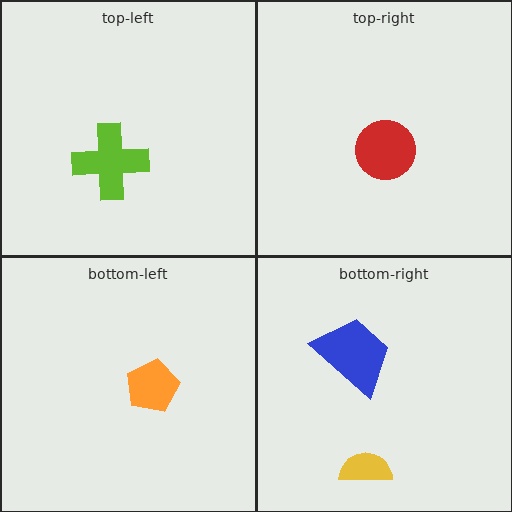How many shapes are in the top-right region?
1.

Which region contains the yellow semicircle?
The bottom-right region.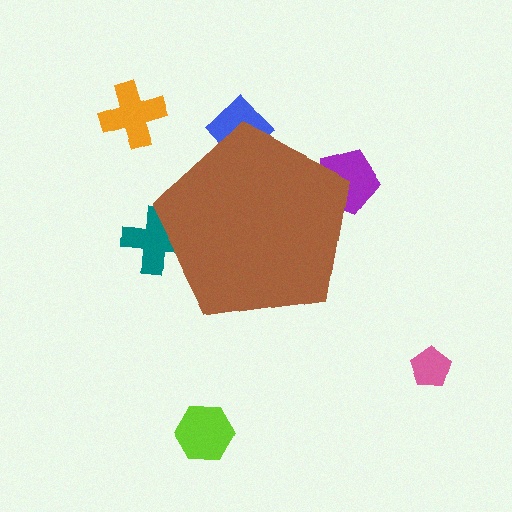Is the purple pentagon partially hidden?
Yes, the purple pentagon is partially hidden behind the brown pentagon.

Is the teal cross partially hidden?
Yes, the teal cross is partially hidden behind the brown pentagon.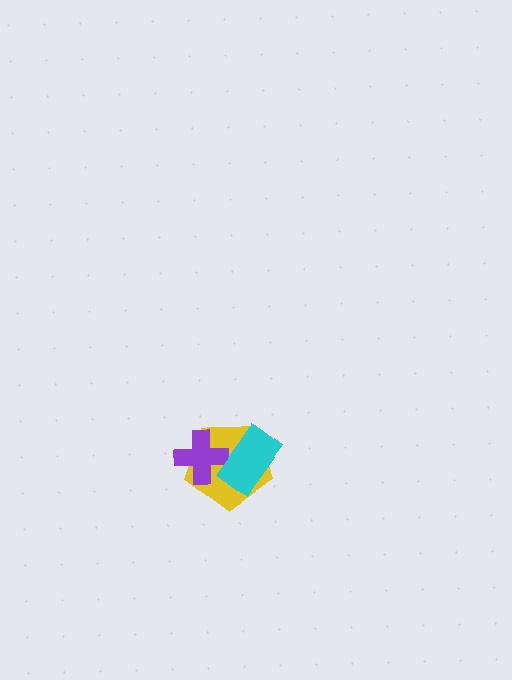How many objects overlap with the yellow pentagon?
2 objects overlap with the yellow pentagon.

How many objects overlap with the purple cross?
2 objects overlap with the purple cross.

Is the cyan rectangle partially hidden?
No, no other shape covers it.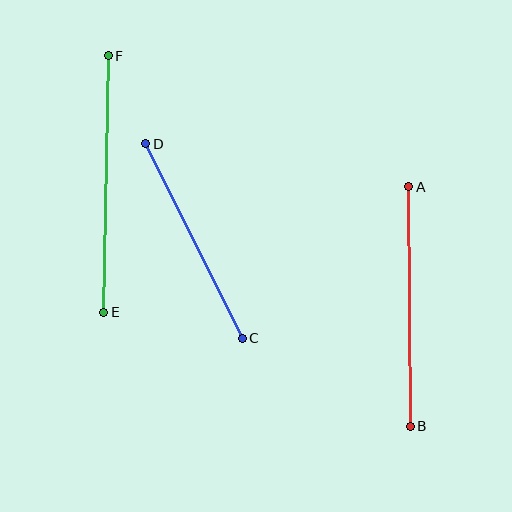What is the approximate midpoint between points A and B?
The midpoint is at approximately (409, 307) pixels.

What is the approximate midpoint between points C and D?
The midpoint is at approximately (194, 241) pixels.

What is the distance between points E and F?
The distance is approximately 256 pixels.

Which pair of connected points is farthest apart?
Points E and F are farthest apart.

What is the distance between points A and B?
The distance is approximately 240 pixels.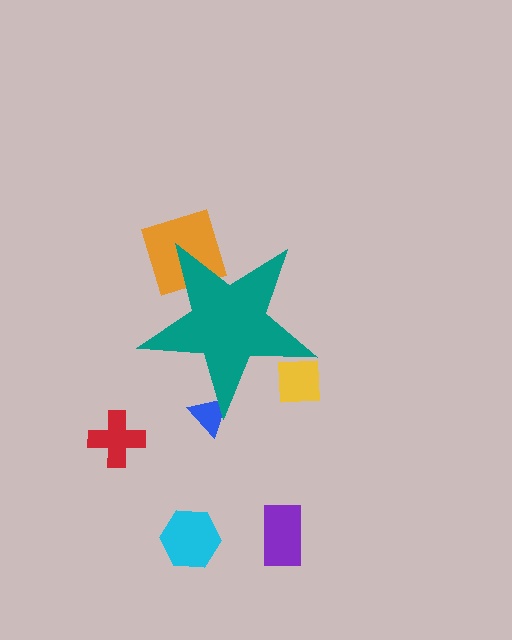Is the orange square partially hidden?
Yes, the orange square is partially hidden behind the teal star.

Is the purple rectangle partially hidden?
No, the purple rectangle is fully visible.